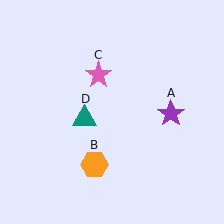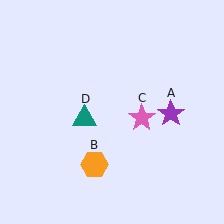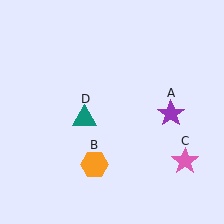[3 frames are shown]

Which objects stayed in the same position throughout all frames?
Purple star (object A) and orange hexagon (object B) and teal triangle (object D) remained stationary.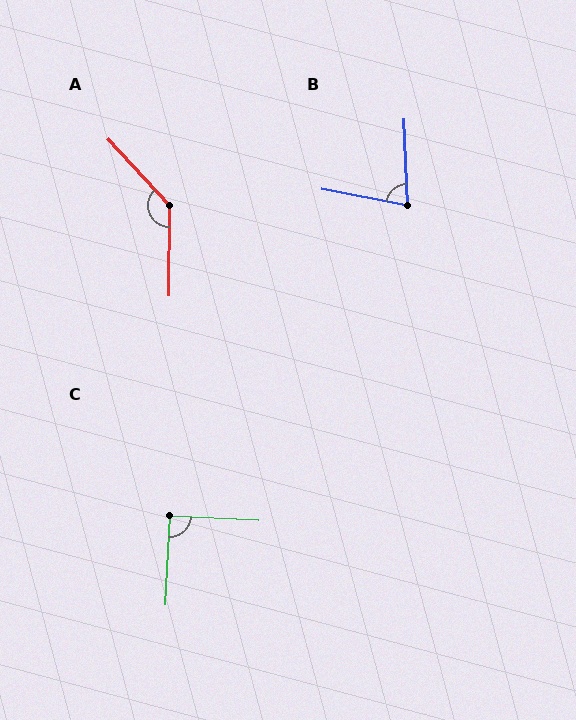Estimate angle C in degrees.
Approximately 90 degrees.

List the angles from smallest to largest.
B (77°), C (90°), A (137°).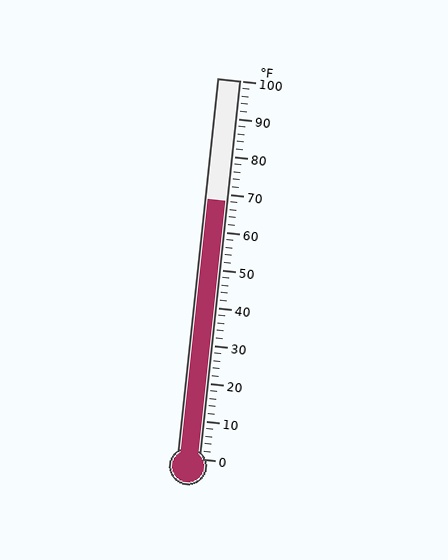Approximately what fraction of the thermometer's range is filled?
The thermometer is filled to approximately 70% of its range.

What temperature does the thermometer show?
The thermometer shows approximately 68°F.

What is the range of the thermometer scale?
The thermometer scale ranges from 0°F to 100°F.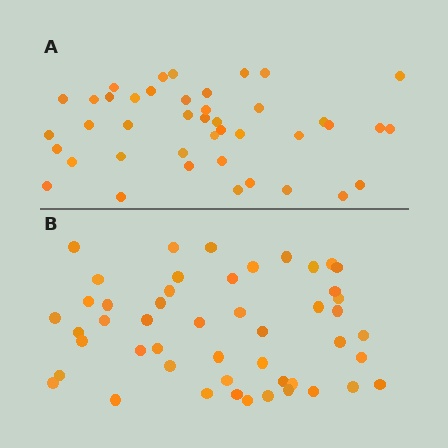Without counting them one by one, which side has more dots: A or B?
Region B (the bottom region) has more dots.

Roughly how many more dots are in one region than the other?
Region B has roughly 8 or so more dots than region A.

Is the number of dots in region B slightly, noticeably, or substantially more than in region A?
Region B has only slightly more — the two regions are fairly close. The ratio is roughly 1.2 to 1.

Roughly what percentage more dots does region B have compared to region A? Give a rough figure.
About 15% more.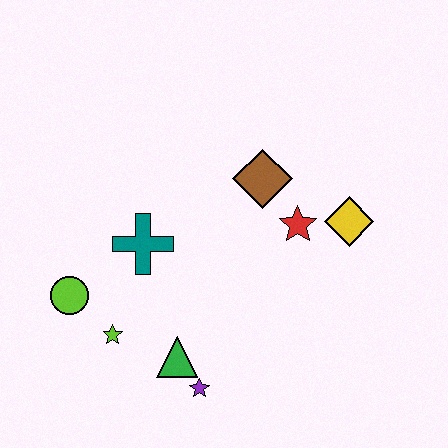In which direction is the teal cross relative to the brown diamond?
The teal cross is to the left of the brown diamond.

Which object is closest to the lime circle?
The lime star is closest to the lime circle.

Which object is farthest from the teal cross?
The yellow diamond is farthest from the teal cross.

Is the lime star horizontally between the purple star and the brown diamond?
No